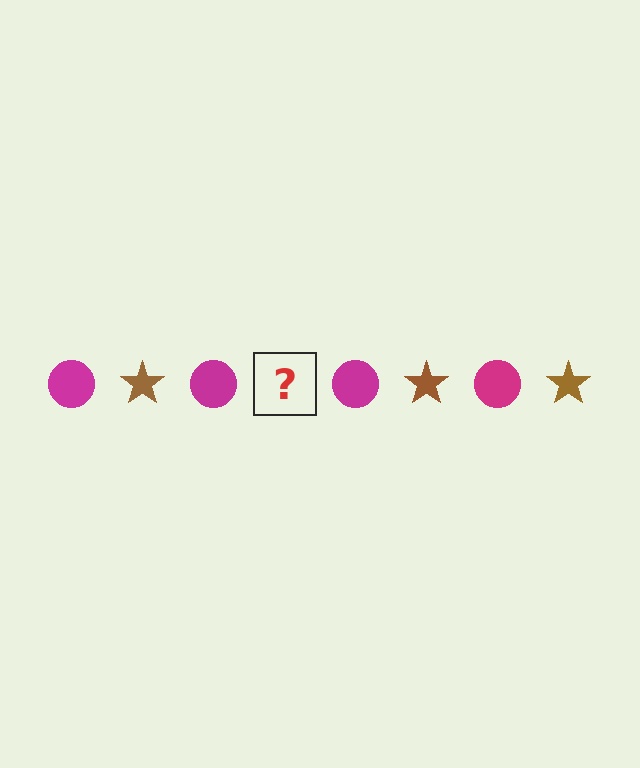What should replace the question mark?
The question mark should be replaced with a brown star.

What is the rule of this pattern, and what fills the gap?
The rule is that the pattern alternates between magenta circle and brown star. The gap should be filled with a brown star.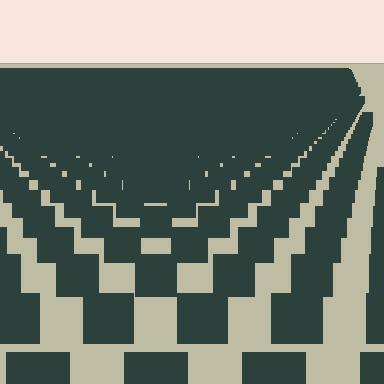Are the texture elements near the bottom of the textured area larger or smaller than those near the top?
Larger. Near the bottom, elements are closer to the viewer and appear at a bigger on-screen size.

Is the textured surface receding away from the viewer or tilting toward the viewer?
The surface is receding away from the viewer. Texture elements get smaller and denser toward the top.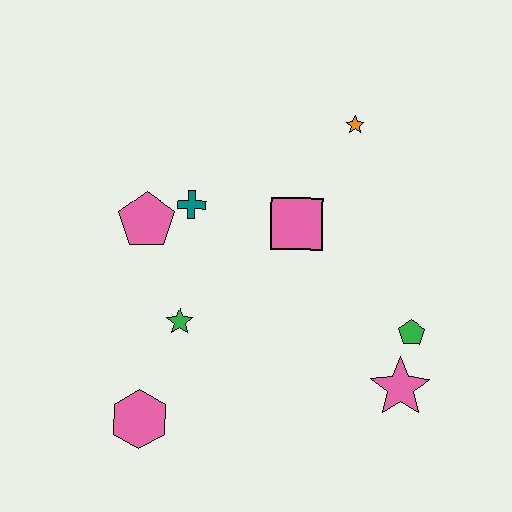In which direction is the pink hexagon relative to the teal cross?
The pink hexagon is below the teal cross.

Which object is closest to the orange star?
The pink square is closest to the orange star.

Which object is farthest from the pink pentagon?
The pink star is farthest from the pink pentagon.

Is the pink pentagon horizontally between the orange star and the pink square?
No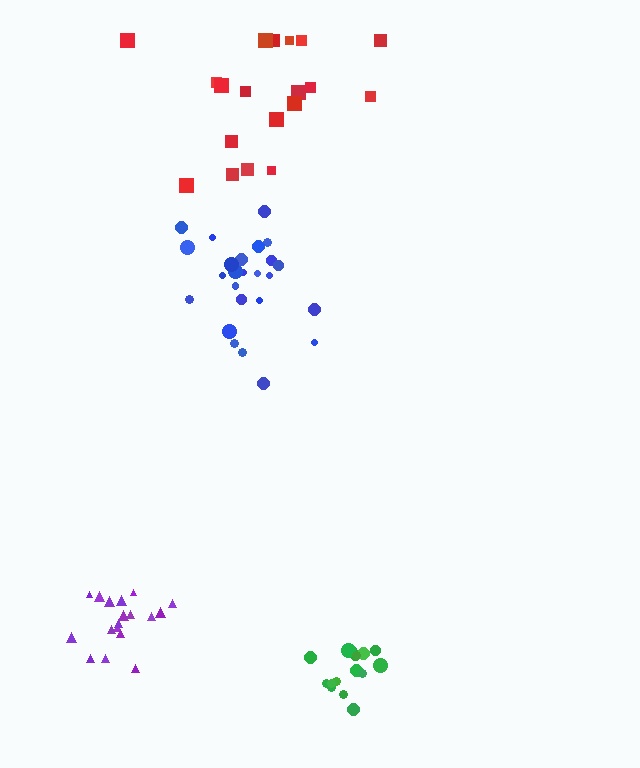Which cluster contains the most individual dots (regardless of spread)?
Blue (26).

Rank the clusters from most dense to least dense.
purple, green, blue, red.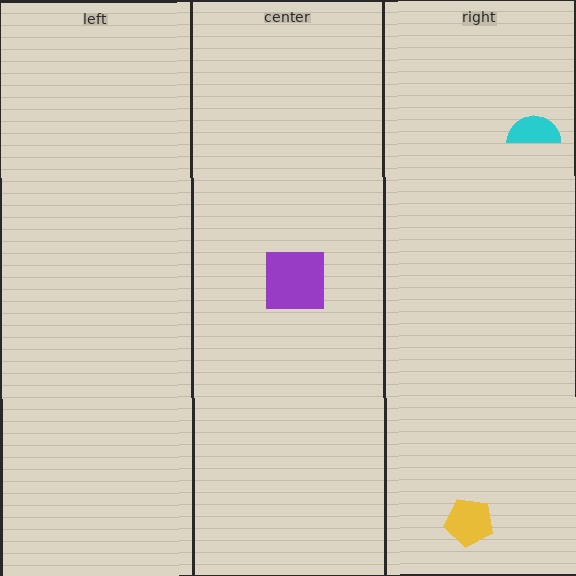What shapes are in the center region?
The purple square.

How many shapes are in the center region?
1.